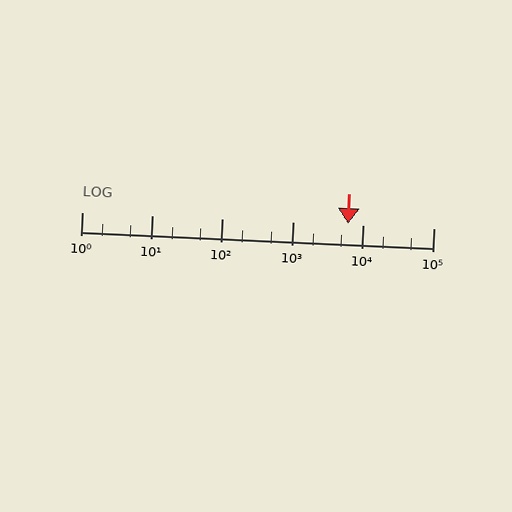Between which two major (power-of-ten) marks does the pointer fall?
The pointer is between 1000 and 10000.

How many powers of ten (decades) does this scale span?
The scale spans 5 decades, from 1 to 100000.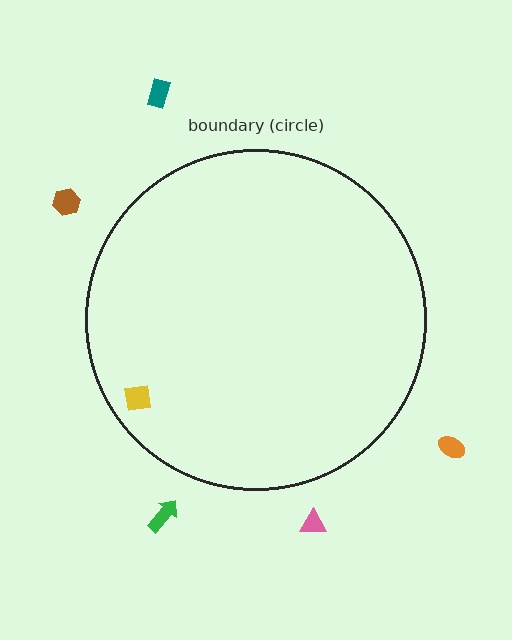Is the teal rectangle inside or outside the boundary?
Outside.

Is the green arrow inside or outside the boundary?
Outside.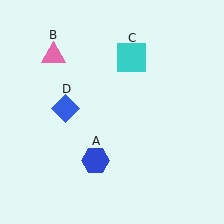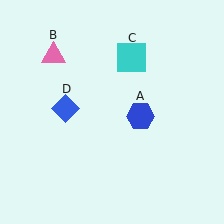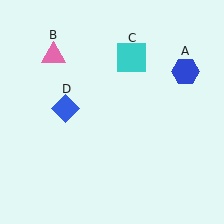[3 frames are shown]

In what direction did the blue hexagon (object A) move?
The blue hexagon (object A) moved up and to the right.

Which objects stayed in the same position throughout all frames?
Pink triangle (object B) and cyan square (object C) and blue diamond (object D) remained stationary.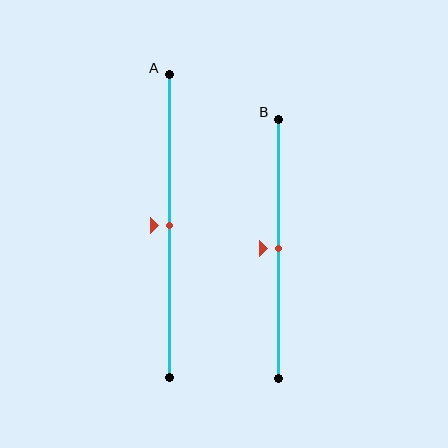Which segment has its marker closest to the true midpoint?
Segment A has its marker closest to the true midpoint.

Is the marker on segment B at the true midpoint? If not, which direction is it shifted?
Yes, the marker on segment B is at the true midpoint.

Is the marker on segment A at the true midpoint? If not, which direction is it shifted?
Yes, the marker on segment A is at the true midpoint.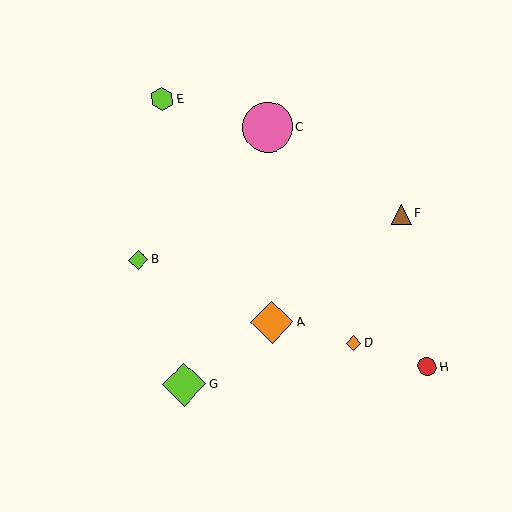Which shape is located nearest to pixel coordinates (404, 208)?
The brown triangle (labeled F) at (401, 214) is nearest to that location.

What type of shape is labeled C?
Shape C is a pink circle.